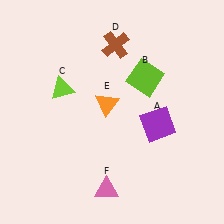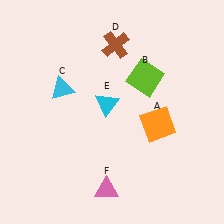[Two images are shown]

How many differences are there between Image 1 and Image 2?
There are 3 differences between the two images.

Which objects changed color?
A changed from purple to orange. C changed from lime to cyan. E changed from orange to cyan.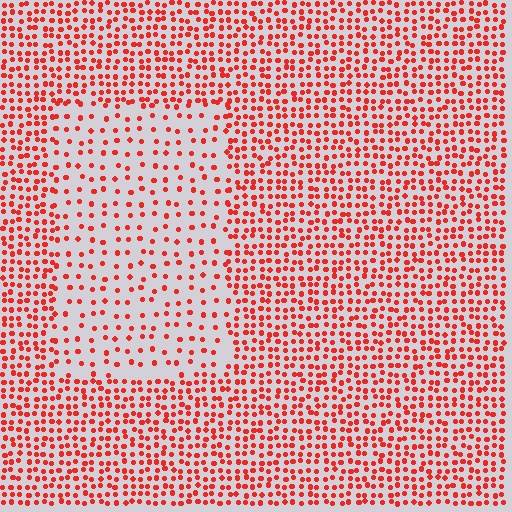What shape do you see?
I see a rectangle.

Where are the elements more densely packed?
The elements are more densely packed outside the rectangle boundary.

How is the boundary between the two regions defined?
The boundary is defined by a change in element density (approximately 2.3x ratio). All elements are the same color, size, and shape.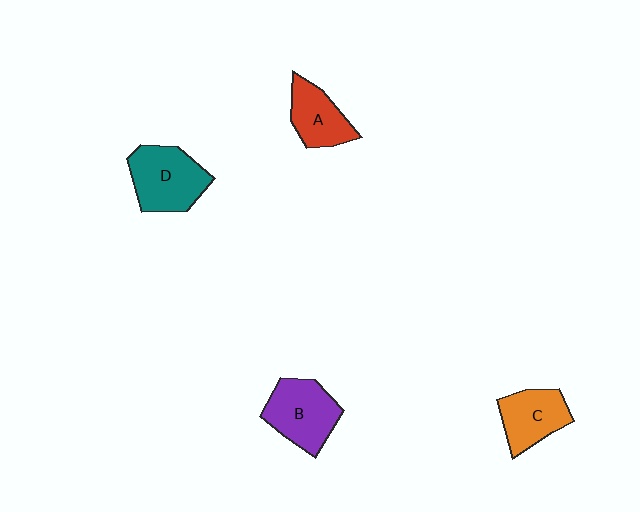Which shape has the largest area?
Shape D (teal).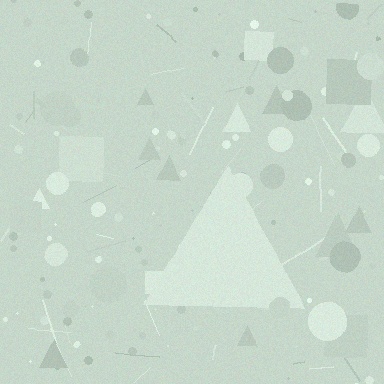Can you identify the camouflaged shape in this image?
The camouflaged shape is a triangle.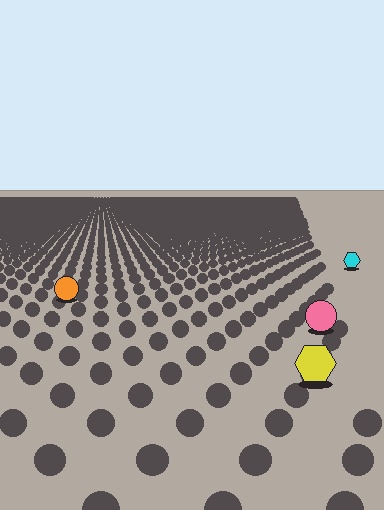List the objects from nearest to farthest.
From nearest to farthest: the yellow hexagon, the pink circle, the orange circle, the cyan hexagon.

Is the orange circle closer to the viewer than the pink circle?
No. The pink circle is closer — you can tell from the texture gradient: the ground texture is coarser near it.